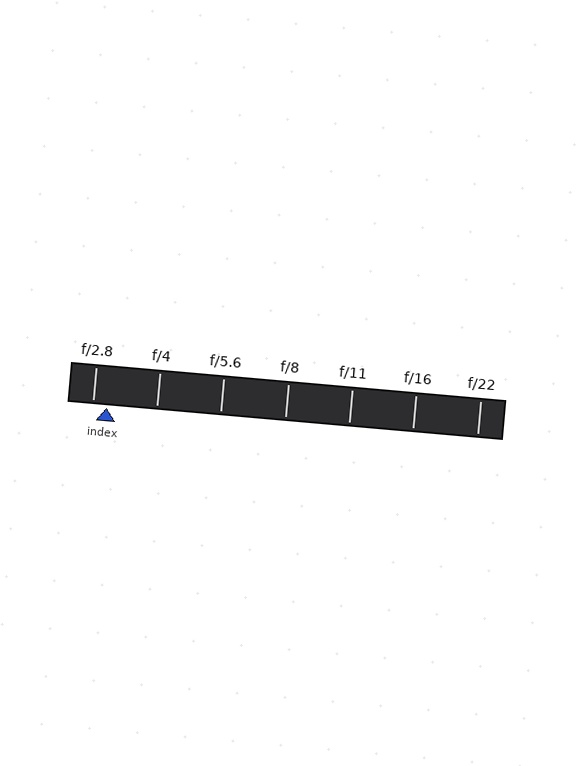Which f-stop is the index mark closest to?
The index mark is closest to f/2.8.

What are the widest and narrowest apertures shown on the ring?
The widest aperture shown is f/2.8 and the narrowest is f/22.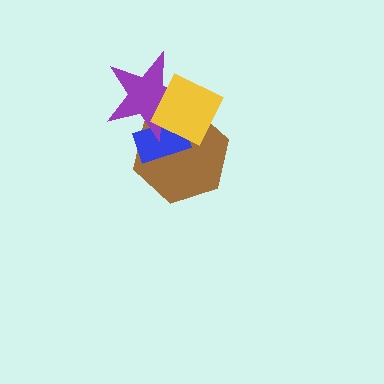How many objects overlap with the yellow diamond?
3 objects overlap with the yellow diamond.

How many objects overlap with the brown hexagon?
3 objects overlap with the brown hexagon.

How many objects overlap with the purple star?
3 objects overlap with the purple star.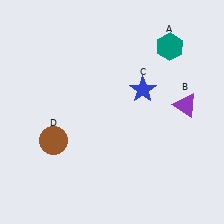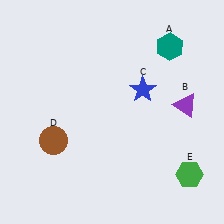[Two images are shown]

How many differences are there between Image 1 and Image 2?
There is 1 difference between the two images.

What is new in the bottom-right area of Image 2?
A green hexagon (E) was added in the bottom-right area of Image 2.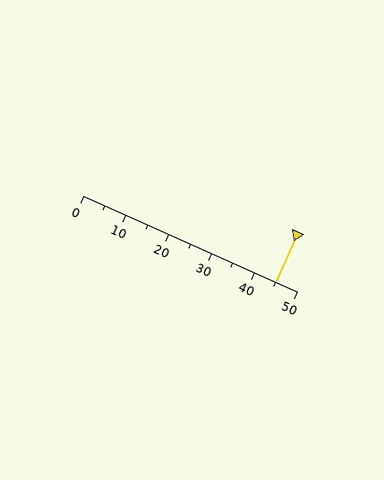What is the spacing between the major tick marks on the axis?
The major ticks are spaced 10 apart.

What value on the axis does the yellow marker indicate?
The marker indicates approximately 45.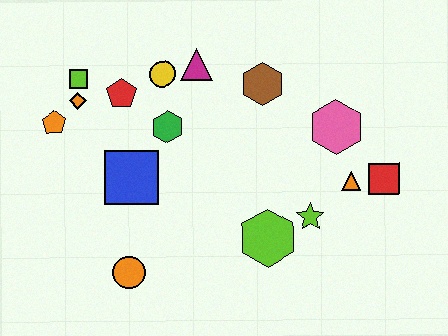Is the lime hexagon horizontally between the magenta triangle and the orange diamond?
No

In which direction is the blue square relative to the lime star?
The blue square is to the left of the lime star.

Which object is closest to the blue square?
The green hexagon is closest to the blue square.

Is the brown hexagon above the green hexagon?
Yes